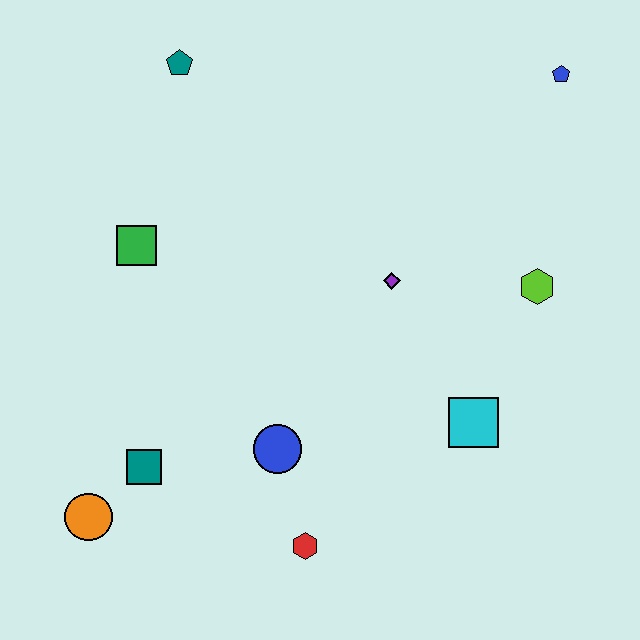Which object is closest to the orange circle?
The teal square is closest to the orange circle.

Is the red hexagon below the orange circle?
Yes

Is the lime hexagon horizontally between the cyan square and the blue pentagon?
Yes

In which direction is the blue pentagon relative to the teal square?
The blue pentagon is to the right of the teal square.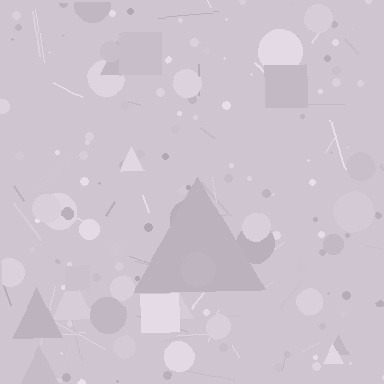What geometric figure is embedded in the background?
A triangle is embedded in the background.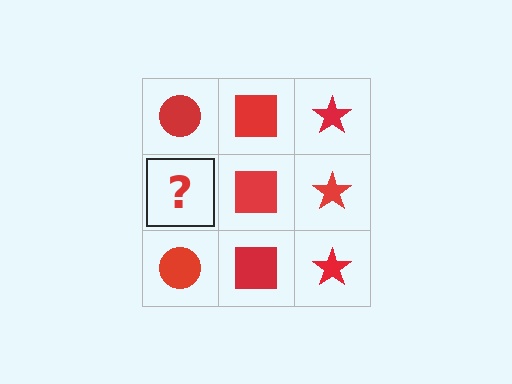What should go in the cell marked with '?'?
The missing cell should contain a red circle.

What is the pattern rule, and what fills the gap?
The rule is that each column has a consistent shape. The gap should be filled with a red circle.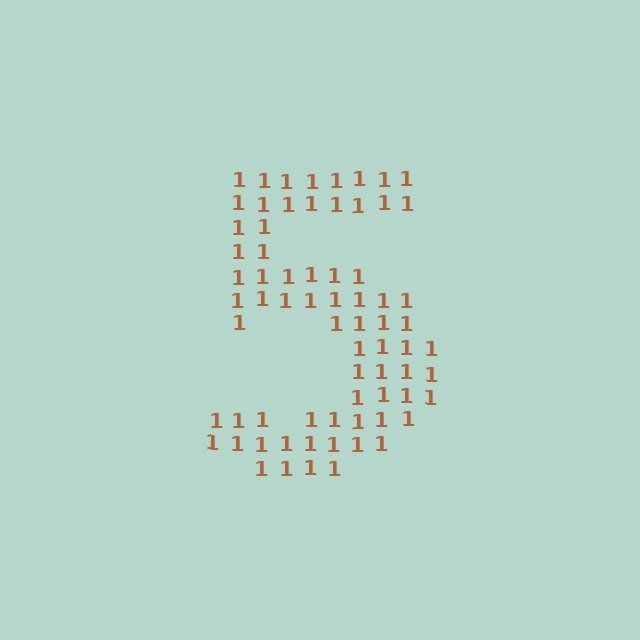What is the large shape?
The large shape is the digit 5.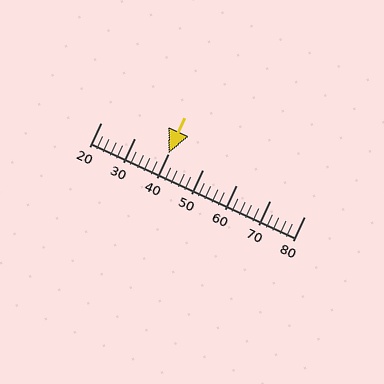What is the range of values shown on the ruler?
The ruler shows values from 20 to 80.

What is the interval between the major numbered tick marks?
The major tick marks are spaced 10 units apart.